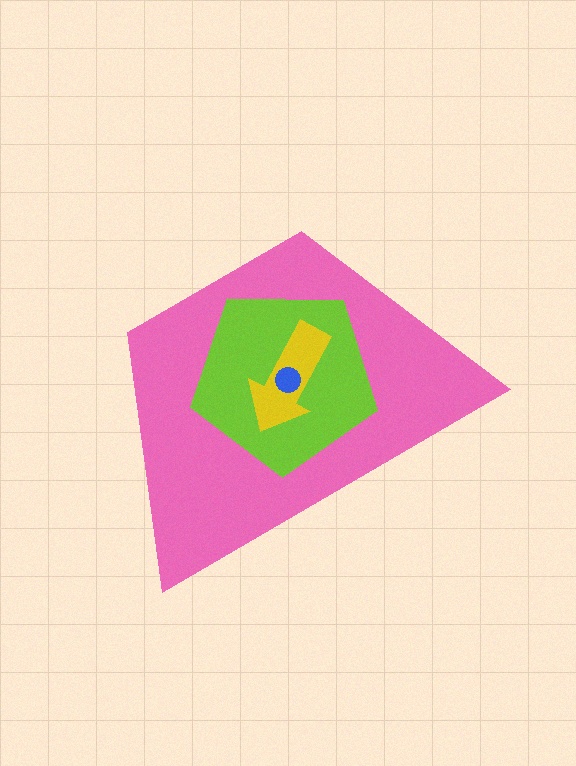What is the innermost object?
The blue circle.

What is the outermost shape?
The pink trapezoid.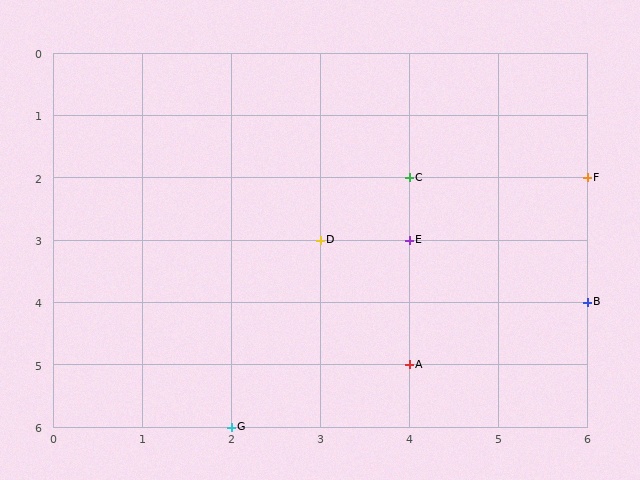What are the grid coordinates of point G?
Point G is at grid coordinates (2, 6).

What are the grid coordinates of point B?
Point B is at grid coordinates (6, 4).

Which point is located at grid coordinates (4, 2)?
Point C is at (4, 2).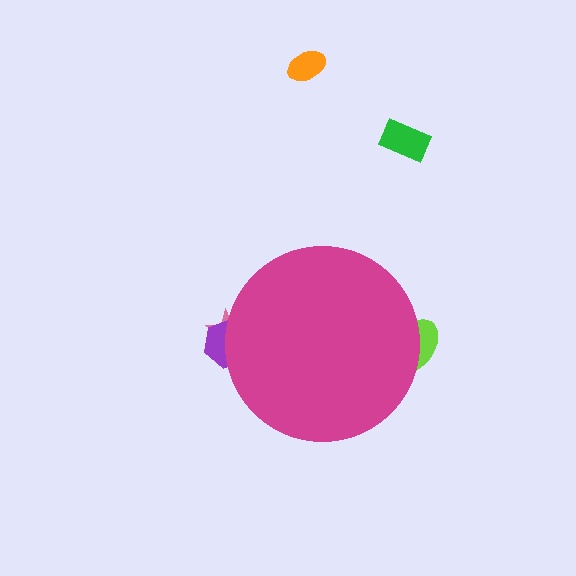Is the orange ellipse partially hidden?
No, the orange ellipse is fully visible.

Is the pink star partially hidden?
Yes, the pink star is partially hidden behind the magenta circle.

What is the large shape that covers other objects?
A magenta circle.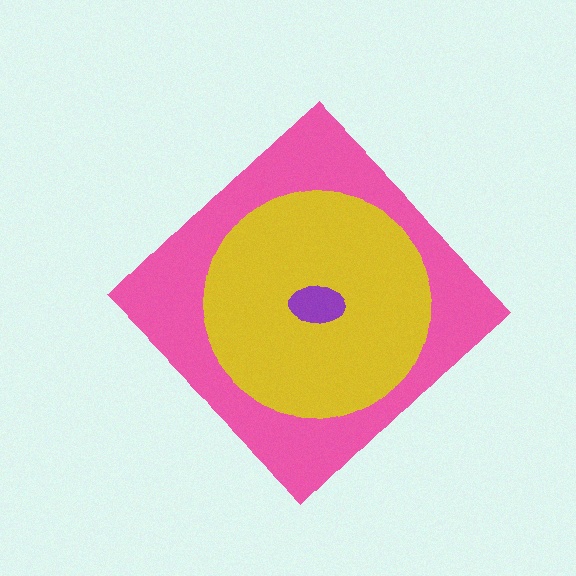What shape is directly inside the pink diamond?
The yellow circle.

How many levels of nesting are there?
3.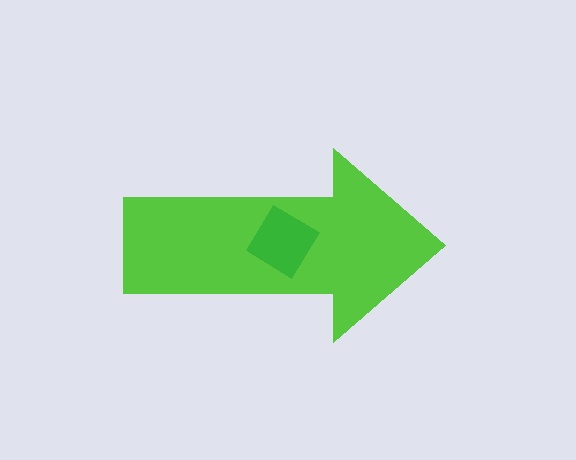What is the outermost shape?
The lime arrow.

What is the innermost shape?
The green diamond.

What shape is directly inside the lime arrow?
The green diamond.